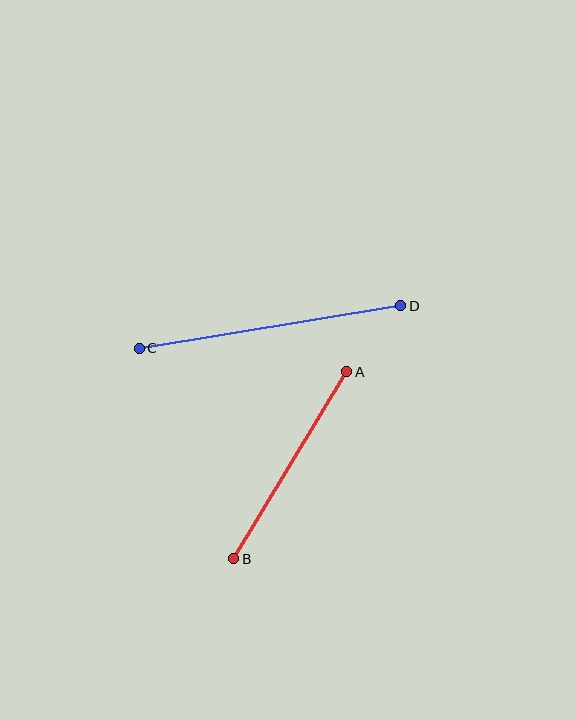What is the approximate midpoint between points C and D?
The midpoint is at approximately (270, 327) pixels.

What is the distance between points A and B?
The distance is approximately 219 pixels.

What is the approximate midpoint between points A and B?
The midpoint is at approximately (290, 465) pixels.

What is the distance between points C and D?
The distance is approximately 265 pixels.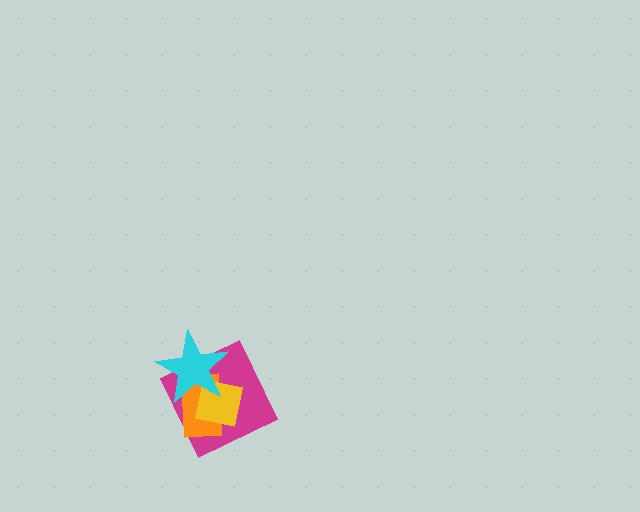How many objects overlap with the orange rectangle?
3 objects overlap with the orange rectangle.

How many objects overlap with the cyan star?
3 objects overlap with the cyan star.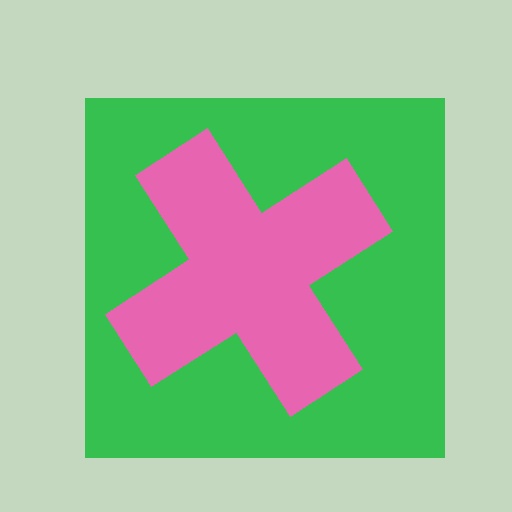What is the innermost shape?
The pink cross.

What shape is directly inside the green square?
The pink cross.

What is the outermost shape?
The green square.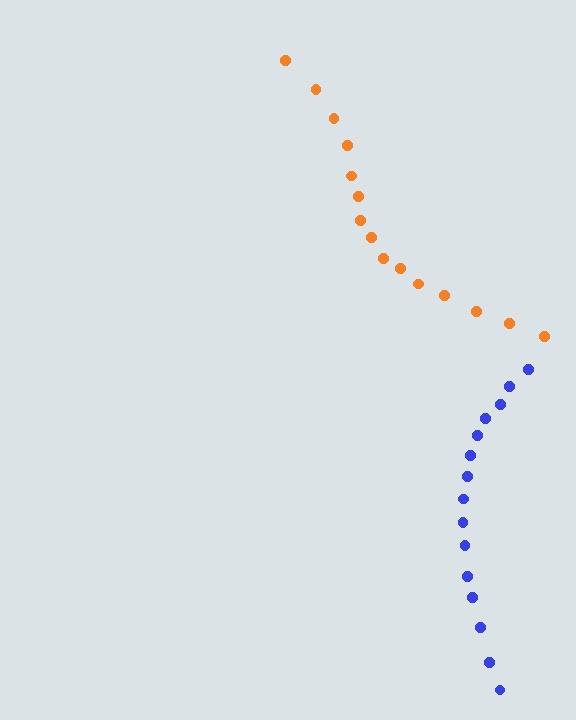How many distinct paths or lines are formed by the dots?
There are 2 distinct paths.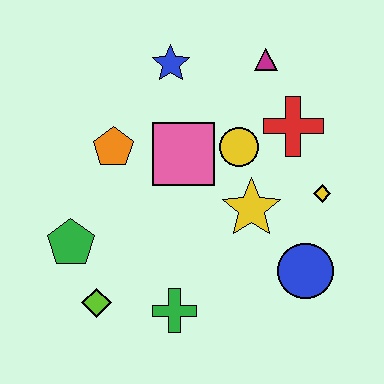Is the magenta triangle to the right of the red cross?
No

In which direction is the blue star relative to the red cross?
The blue star is to the left of the red cross.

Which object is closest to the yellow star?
The yellow circle is closest to the yellow star.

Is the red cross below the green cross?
No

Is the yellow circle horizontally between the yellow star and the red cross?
No